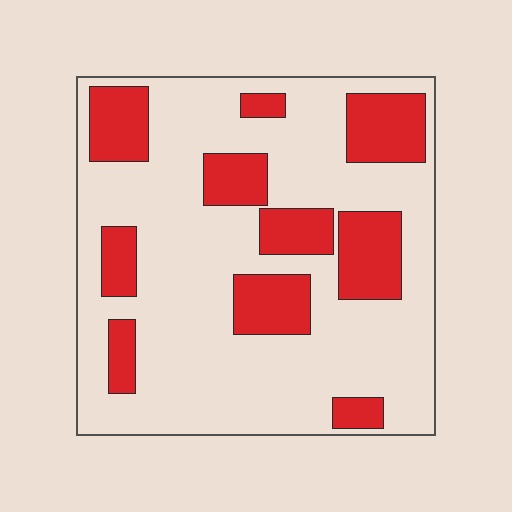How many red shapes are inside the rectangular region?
10.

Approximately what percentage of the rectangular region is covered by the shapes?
Approximately 25%.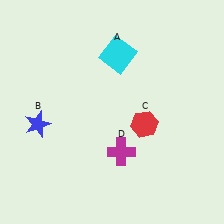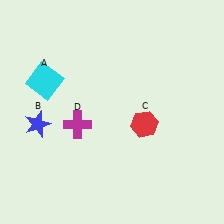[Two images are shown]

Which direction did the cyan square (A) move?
The cyan square (A) moved left.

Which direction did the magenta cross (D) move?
The magenta cross (D) moved left.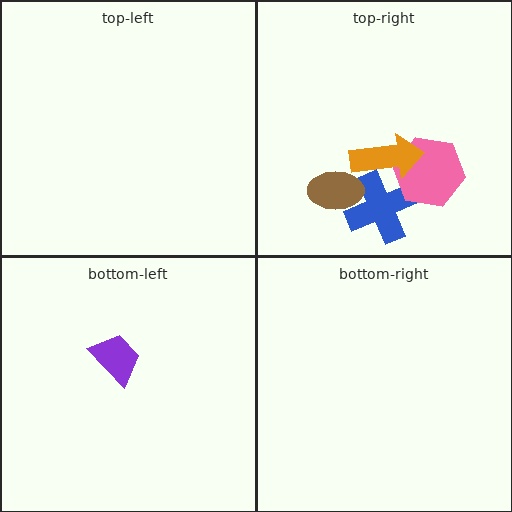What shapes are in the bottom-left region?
The purple trapezoid.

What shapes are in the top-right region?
The blue cross, the pink hexagon, the brown ellipse, the orange arrow.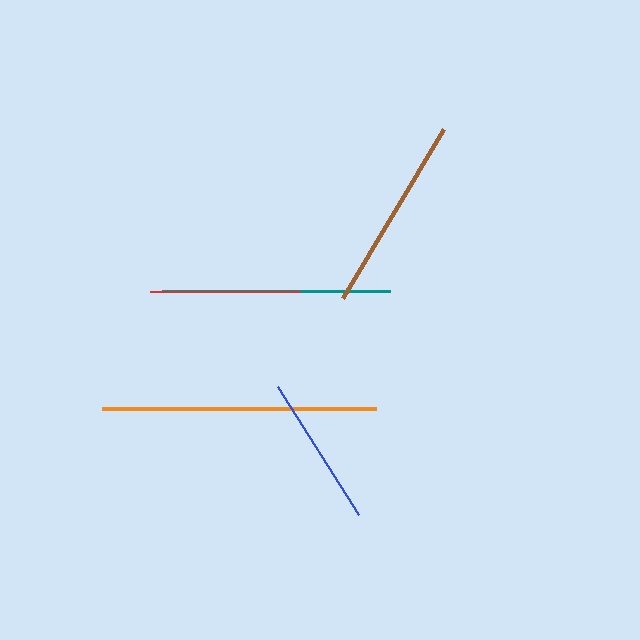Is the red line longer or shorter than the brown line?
The brown line is longer than the red line.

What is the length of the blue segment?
The blue segment is approximately 151 pixels long.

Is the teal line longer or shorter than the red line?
The teal line is longer than the red line.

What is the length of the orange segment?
The orange segment is approximately 274 pixels long.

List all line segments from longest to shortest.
From longest to shortest: orange, teal, brown, blue, red.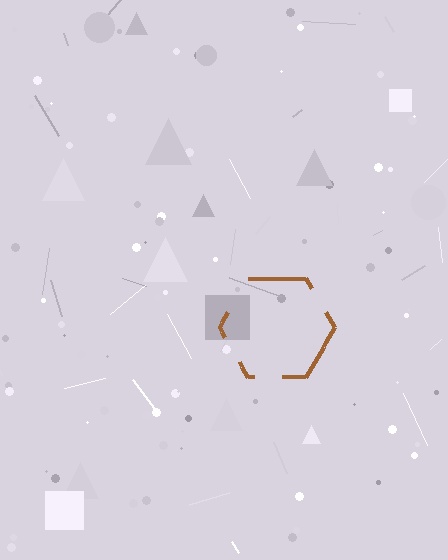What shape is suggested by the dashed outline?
The dashed outline suggests a hexagon.